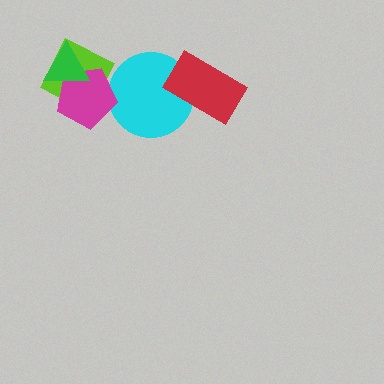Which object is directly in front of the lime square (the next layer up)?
The magenta pentagon is directly in front of the lime square.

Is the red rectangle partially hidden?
No, no other shape covers it.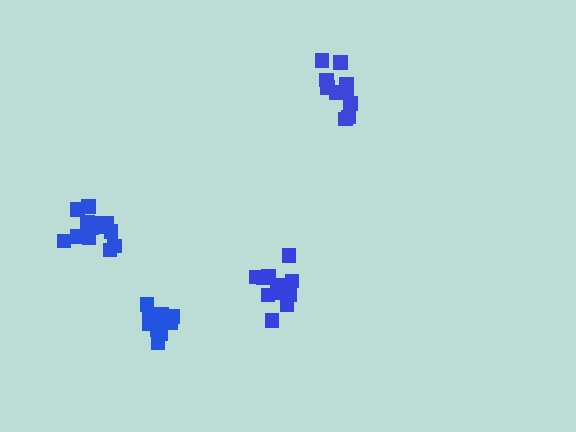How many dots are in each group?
Group 1: 13 dots, Group 2: 11 dots, Group 3: 11 dots, Group 4: 10 dots (45 total).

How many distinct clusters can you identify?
There are 4 distinct clusters.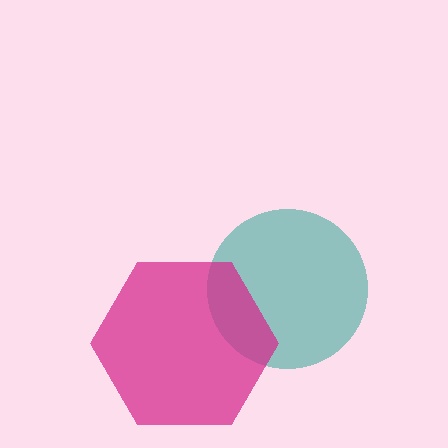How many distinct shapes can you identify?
There are 2 distinct shapes: a teal circle, a magenta hexagon.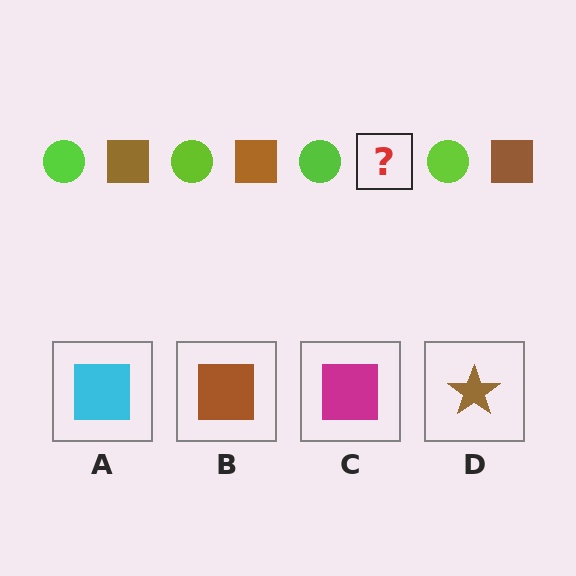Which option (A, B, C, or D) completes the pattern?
B.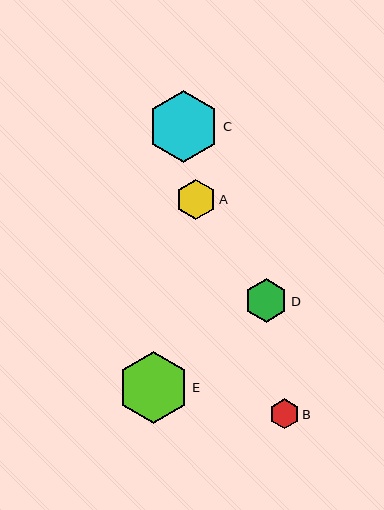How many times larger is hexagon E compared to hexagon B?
Hexagon E is approximately 2.4 times the size of hexagon B.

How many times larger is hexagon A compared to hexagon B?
Hexagon A is approximately 1.3 times the size of hexagon B.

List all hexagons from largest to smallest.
From largest to smallest: E, C, D, A, B.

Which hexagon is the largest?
Hexagon E is the largest with a size of approximately 72 pixels.